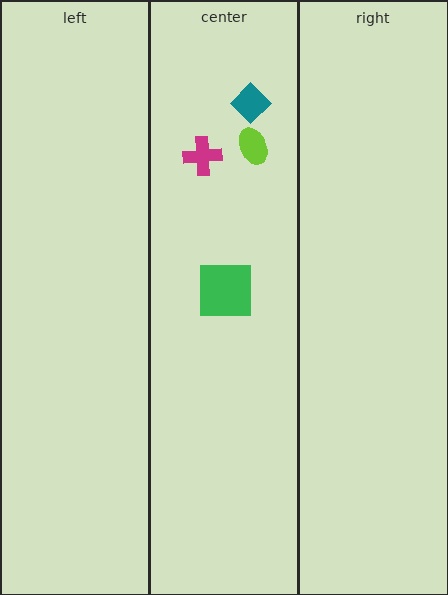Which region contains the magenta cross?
The center region.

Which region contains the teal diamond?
The center region.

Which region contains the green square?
The center region.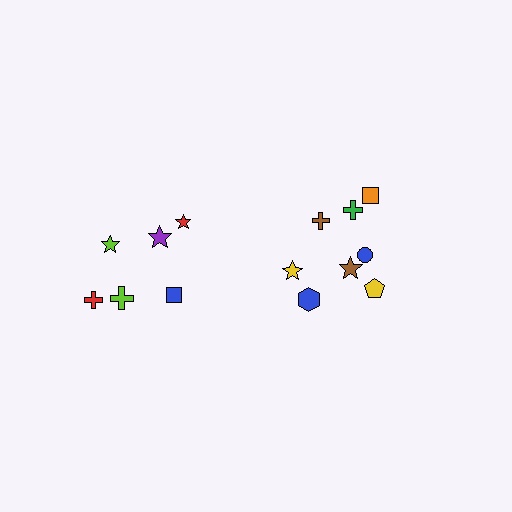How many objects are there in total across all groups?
There are 14 objects.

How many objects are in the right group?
There are 8 objects.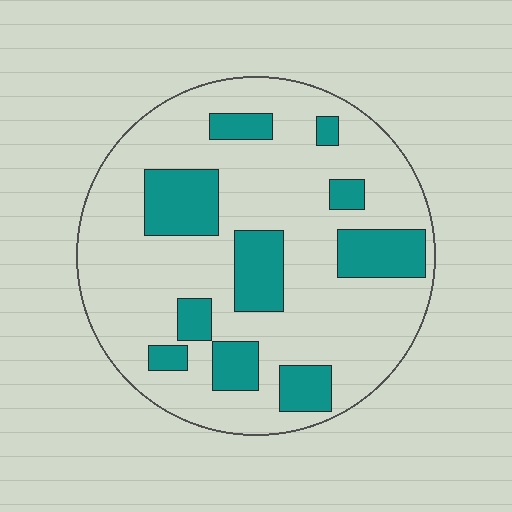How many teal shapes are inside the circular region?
10.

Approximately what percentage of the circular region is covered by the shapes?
Approximately 25%.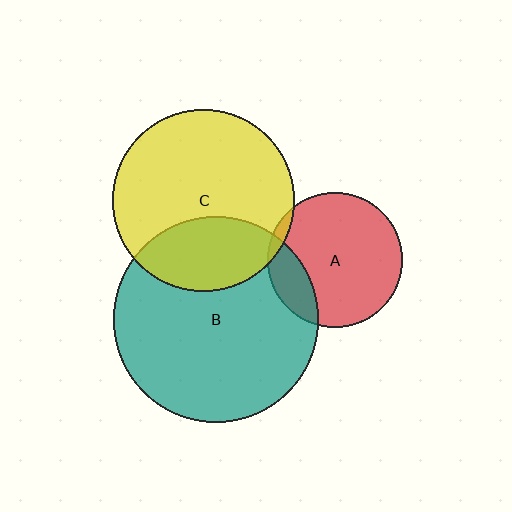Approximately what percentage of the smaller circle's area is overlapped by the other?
Approximately 30%.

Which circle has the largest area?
Circle B (teal).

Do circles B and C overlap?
Yes.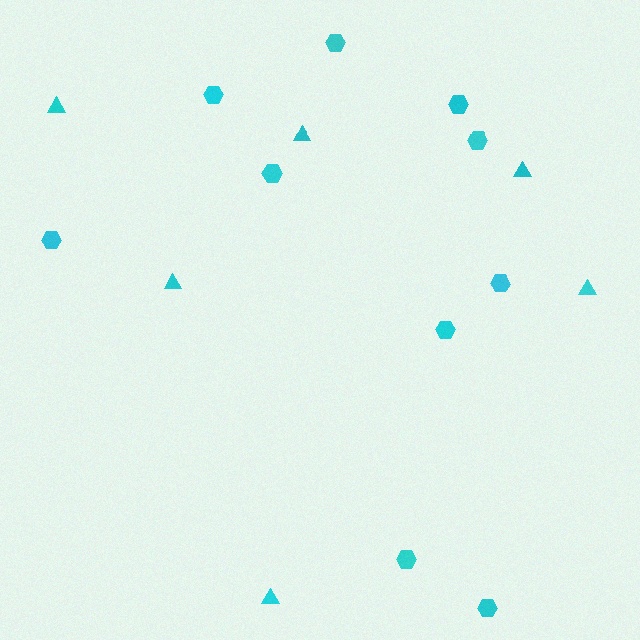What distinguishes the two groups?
There are 2 groups: one group of triangles (6) and one group of hexagons (10).